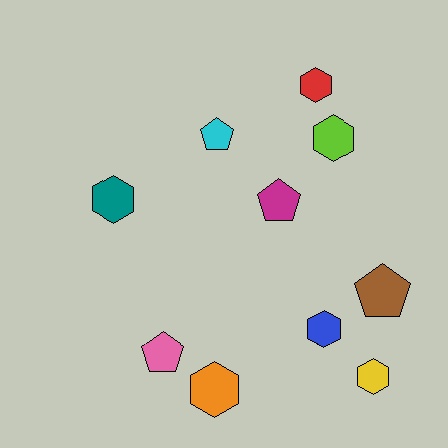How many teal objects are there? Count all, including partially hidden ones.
There is 1 teal object.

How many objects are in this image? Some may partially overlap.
There are 10 objects.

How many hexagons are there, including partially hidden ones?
There are 6 hexagons.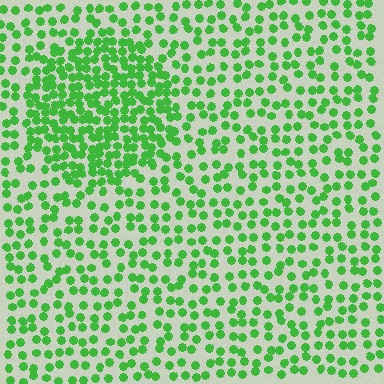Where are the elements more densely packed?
The elements are more densely packed inside the circle boundary.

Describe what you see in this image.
The image contains small green elements arranged at two different densities. A circle-shaped region is visible where the elements are more densely packed than the surrounding area.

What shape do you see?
I see a circle.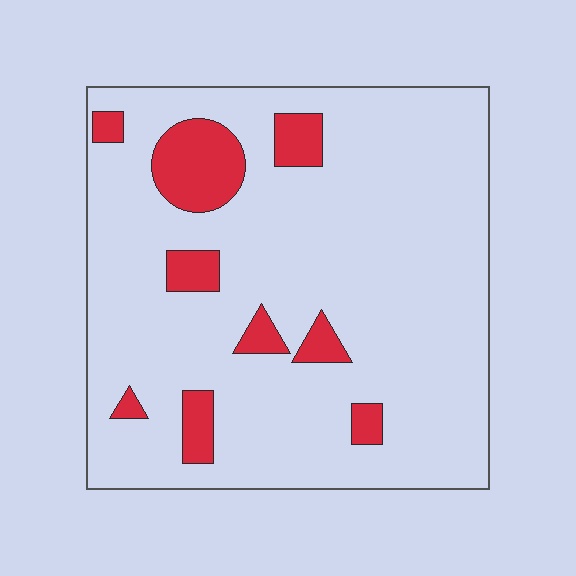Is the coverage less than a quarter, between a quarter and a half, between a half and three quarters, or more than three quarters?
Less than a quarter.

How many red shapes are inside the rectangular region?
9.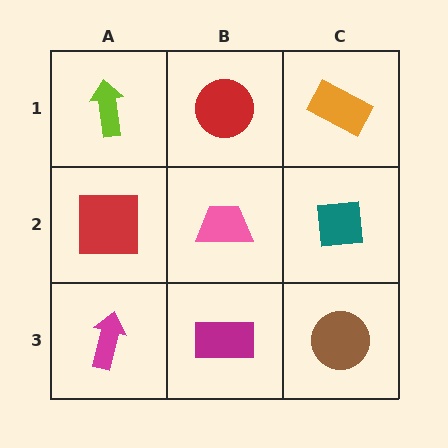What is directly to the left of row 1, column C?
A red circle.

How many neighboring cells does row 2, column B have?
4.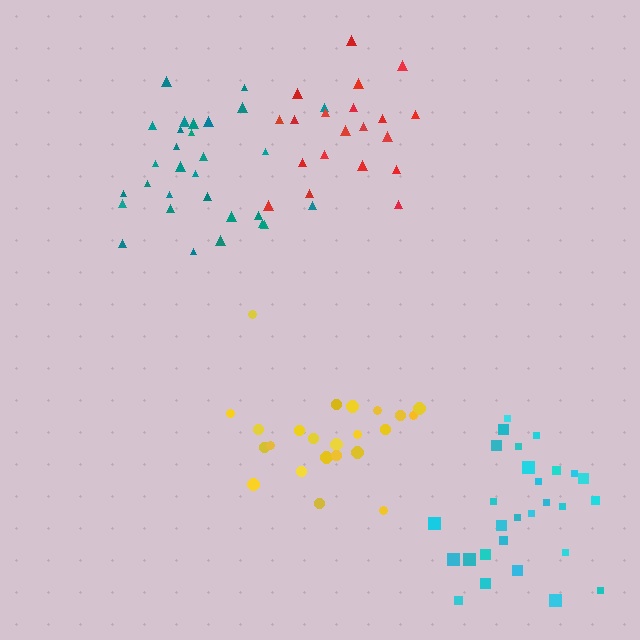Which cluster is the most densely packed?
Red.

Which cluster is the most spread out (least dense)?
Yellow.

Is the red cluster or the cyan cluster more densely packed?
Red.